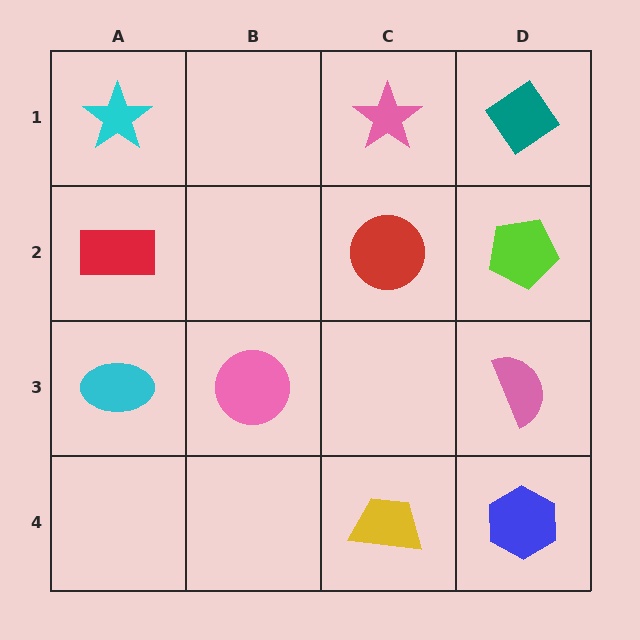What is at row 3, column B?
A pink circle.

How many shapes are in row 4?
2 shapes.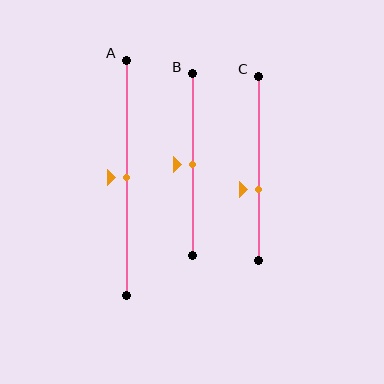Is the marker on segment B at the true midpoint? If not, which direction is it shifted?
Yes, the marker on segment B is at the true midpoint.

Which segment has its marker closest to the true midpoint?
Segment A has its marker closest to the true midpoint.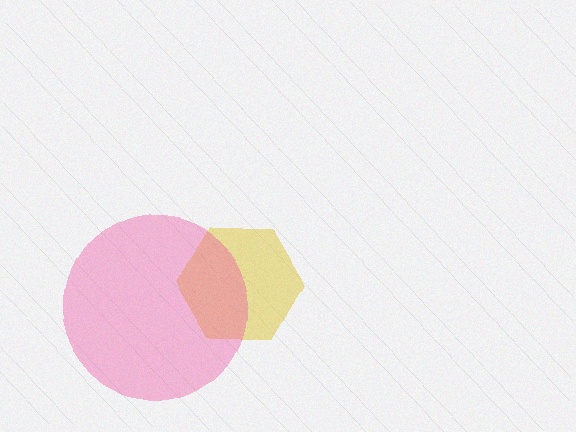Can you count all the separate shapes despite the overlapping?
Yes, there are 2 separate shapes.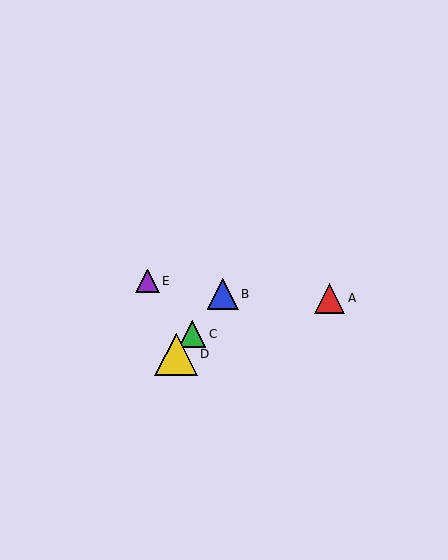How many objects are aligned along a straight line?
3 objects (B, C, D) are aligned along a straight line.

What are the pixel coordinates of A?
Object A is at (329, 298).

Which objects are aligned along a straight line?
Objects B, C, D are aligned along a straight line.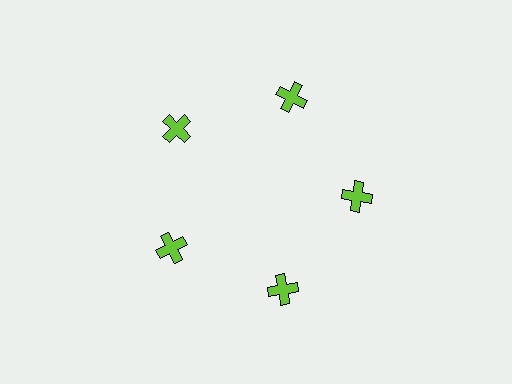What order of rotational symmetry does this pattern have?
This pattern has 5-fold rotational symmetry.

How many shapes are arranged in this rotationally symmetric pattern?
There are 5 shapes, arranged in 5 groups of 1.